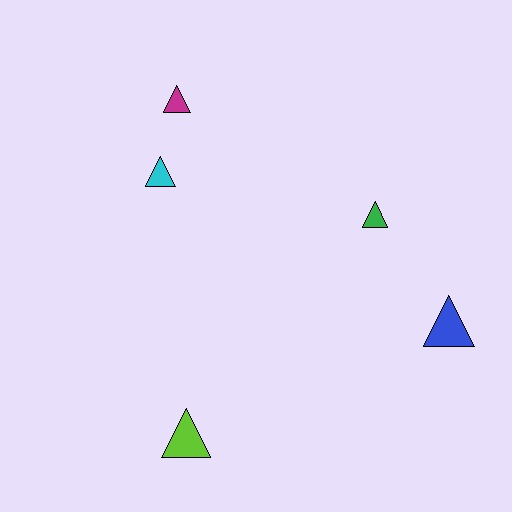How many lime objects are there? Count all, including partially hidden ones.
There is 1 lime object.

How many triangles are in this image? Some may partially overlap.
There are 5 triangles.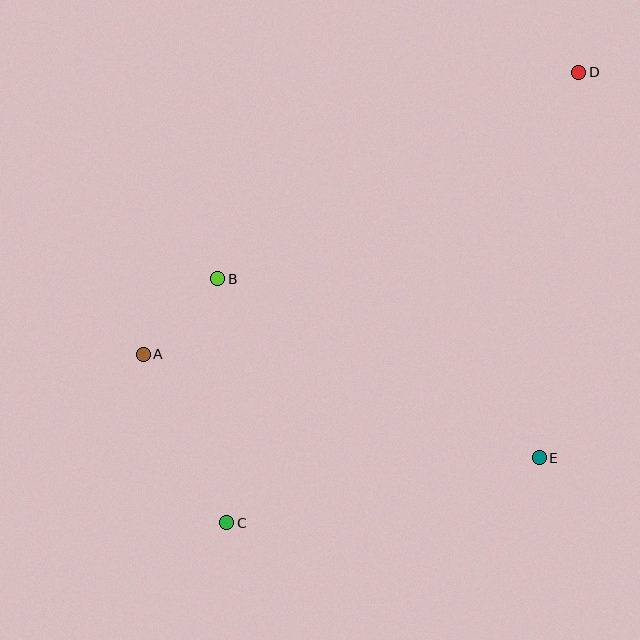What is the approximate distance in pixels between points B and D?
The distance between B and D is approximately 416 pixels.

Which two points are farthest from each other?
Points C and D are farthest from each other.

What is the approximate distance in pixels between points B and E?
The distance between B and E is approximately 368 pixels.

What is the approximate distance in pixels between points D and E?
The distance between D and E is approximately 388 pixels.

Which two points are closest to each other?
Points A and B are closest to each other.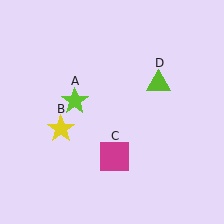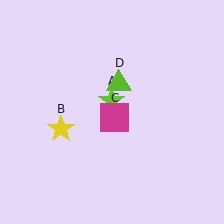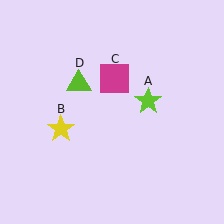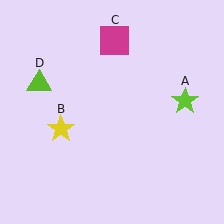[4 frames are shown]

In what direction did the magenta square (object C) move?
The magenta square (object C) moved up.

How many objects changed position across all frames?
3 objects changed position: lime star (object A), magenta square (object C), lime triangle (object D).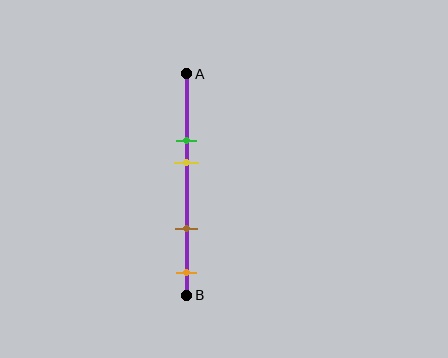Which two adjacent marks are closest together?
The green and yellow marks are the closest adjacent pair.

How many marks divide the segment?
There are 4 marks dividing the segment.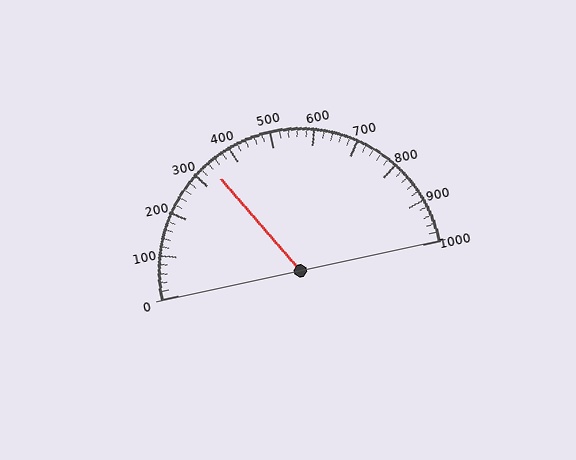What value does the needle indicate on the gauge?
The needle indicates approximately 340.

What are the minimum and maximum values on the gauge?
The gauge ranges from 0 to 1000.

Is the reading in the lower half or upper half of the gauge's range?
The reading is in the lower half of the range (0 to 1000).